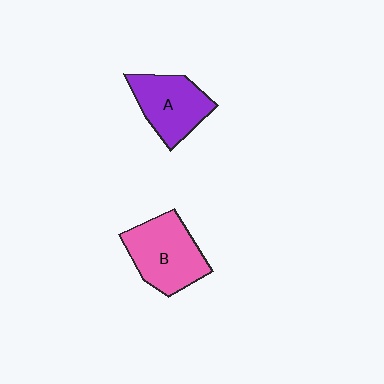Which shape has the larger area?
Shape B (pink).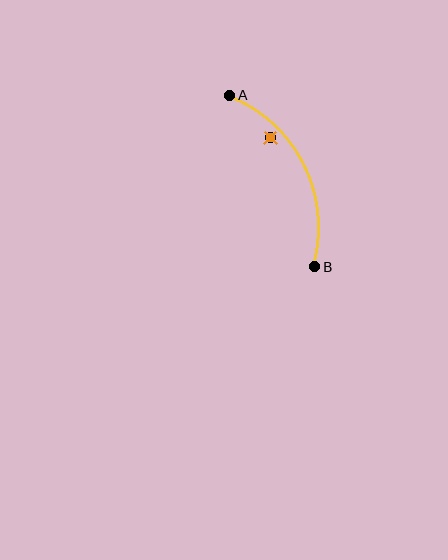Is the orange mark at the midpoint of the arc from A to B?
No — the orange mark does not lie on the arc at all. It sits slightly inside the curve.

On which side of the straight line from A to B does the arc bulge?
The arc bulges to the right of the straight line connecting A and B.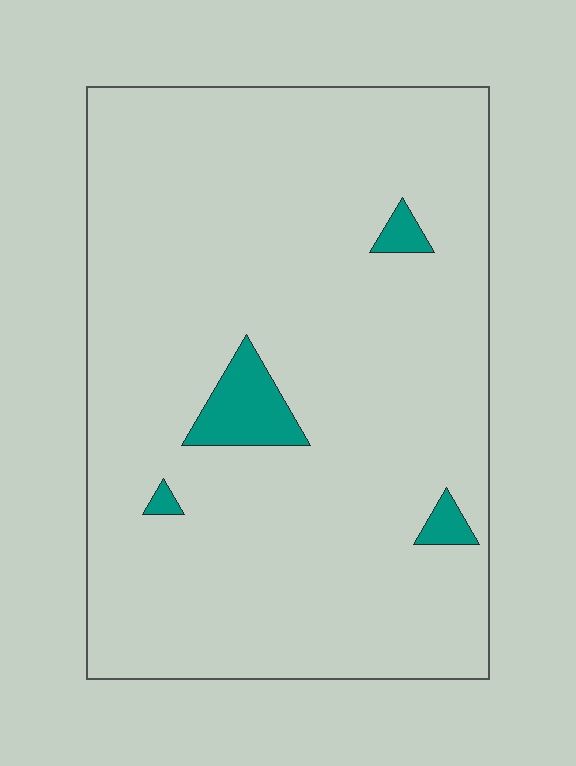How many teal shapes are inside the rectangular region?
4.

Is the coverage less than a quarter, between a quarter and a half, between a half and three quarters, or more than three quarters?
Less than a quarter.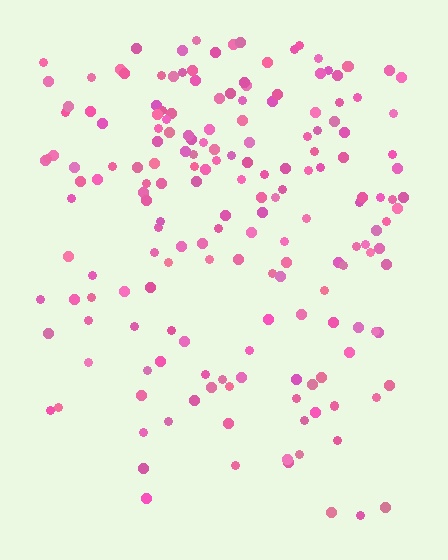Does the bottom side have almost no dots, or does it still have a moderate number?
Still a moderate number, just noticeably fewer than the top.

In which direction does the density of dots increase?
From bottom to top, with the top side densest.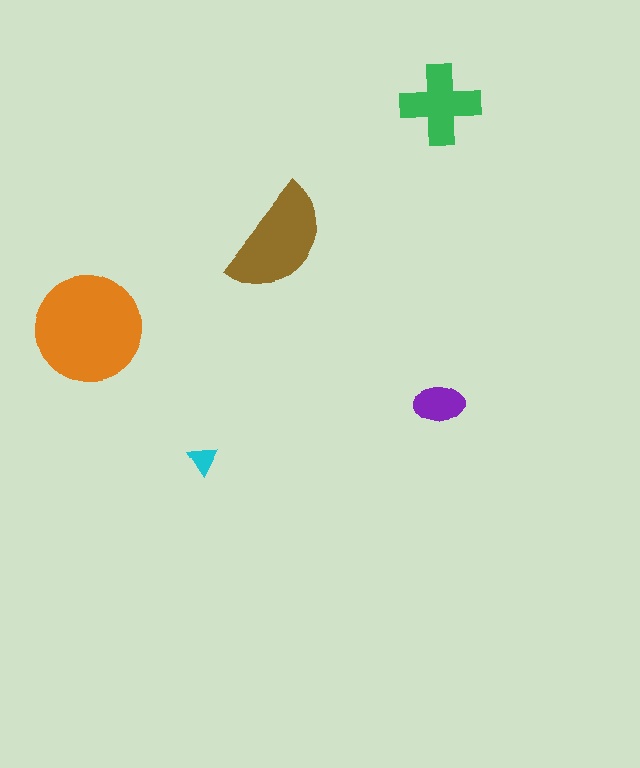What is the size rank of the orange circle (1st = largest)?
1st.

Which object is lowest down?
The cyan triangle is bottommost.